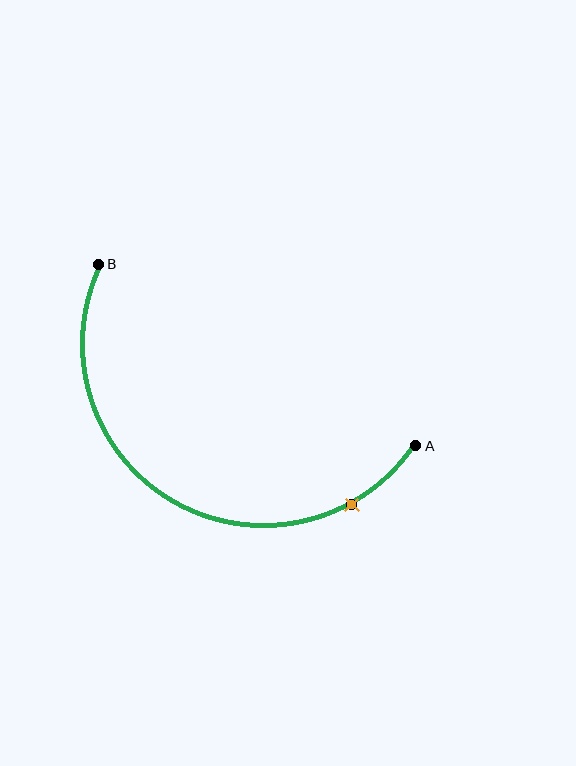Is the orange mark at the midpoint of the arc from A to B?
No. The orange mark lies on the arc but is closer to endpoint A. The arc midpoint would be at the point on the curve equidistant along the arc from both A and B.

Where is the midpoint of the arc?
The arc midpoint is the point on the curve farthest from the straight line joining A and B. It sits below that line.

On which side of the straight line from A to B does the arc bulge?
The arc bulges below the straight line connecting A and B.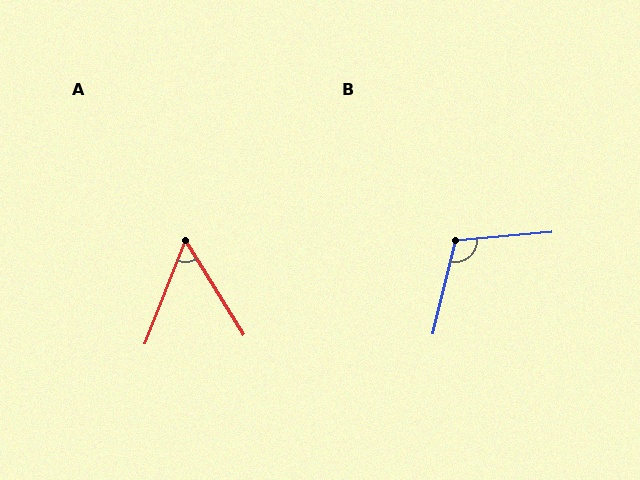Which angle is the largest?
B, at approximately 108 degrees.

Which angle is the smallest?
A, at approximately 53 degrees.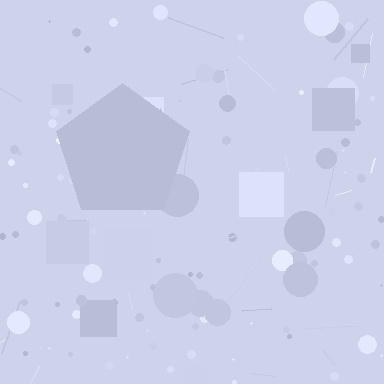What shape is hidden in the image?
A pentagon is hidden in the image.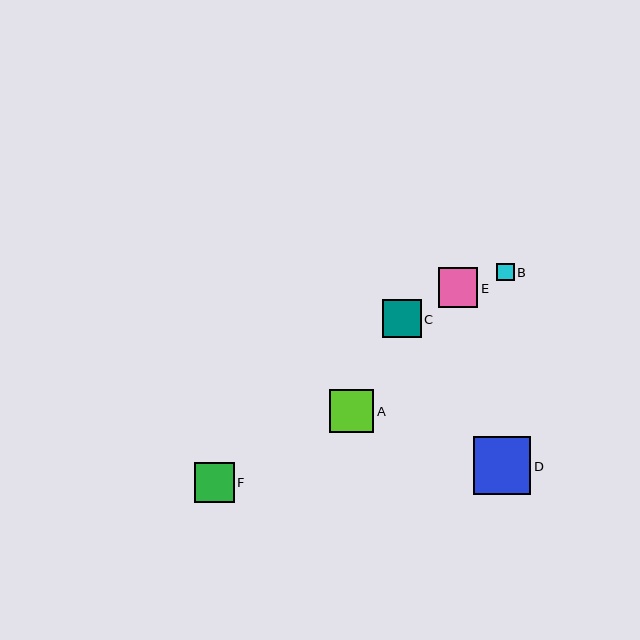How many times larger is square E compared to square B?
Square E is approximately 2.3 times the size of square B.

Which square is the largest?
Square D is the largest with a size of approximately 57 pixels.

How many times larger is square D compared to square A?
Square D is approximately 1.3 times the size of square A.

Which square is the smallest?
Square B is the smallest with a size of approximately 17 pixels.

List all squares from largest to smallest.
From largest to smallest: D, A, E, F, C, B.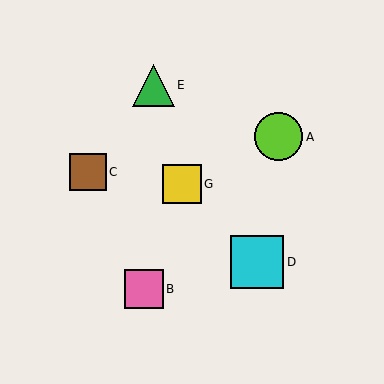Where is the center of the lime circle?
The center of the lime circle is at (279, 137).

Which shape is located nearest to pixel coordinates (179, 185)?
The yellow square (labeled G) at (182, 184) is nearest to that location.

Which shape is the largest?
The cyan square (labeled D) is the largest.